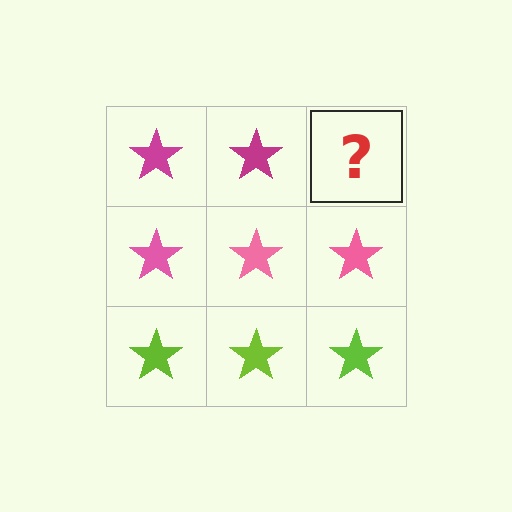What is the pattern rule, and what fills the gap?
The rule is that each row has a consistent color. The gap should be filled with a magenta star.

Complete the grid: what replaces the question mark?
The question mark should be replaced with a magenta star.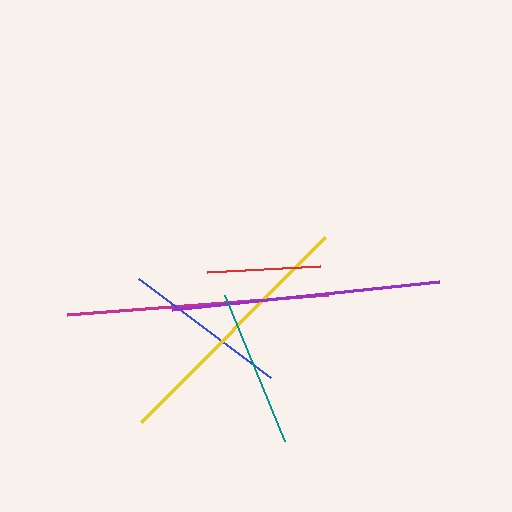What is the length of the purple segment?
The purple segment is approximately 268 pixels long.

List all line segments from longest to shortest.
From longest to shortest: purple, magenta, yellow, blue, teal, red.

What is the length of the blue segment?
The blue segment is approximately 165 pixels long.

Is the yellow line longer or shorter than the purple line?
The purple line is longer than the yellow line.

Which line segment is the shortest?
The red line is the shortest at approximately 113 pixels.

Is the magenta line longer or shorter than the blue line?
The magenta line is longer than the blue line.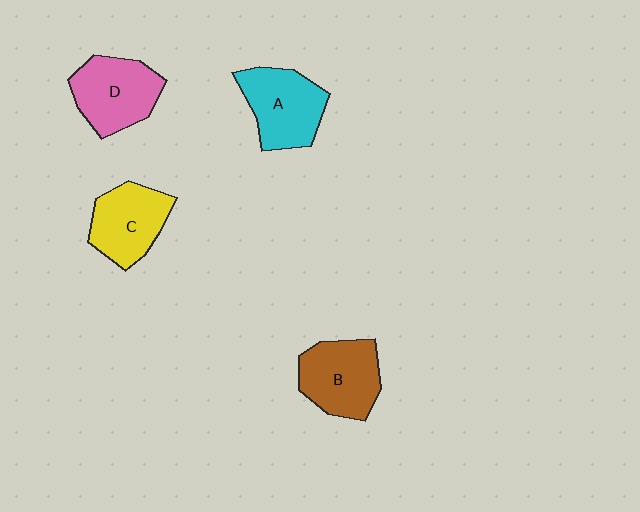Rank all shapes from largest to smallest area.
From largest to smallest: B (brown), A (cyan), D (pink), C (yellow).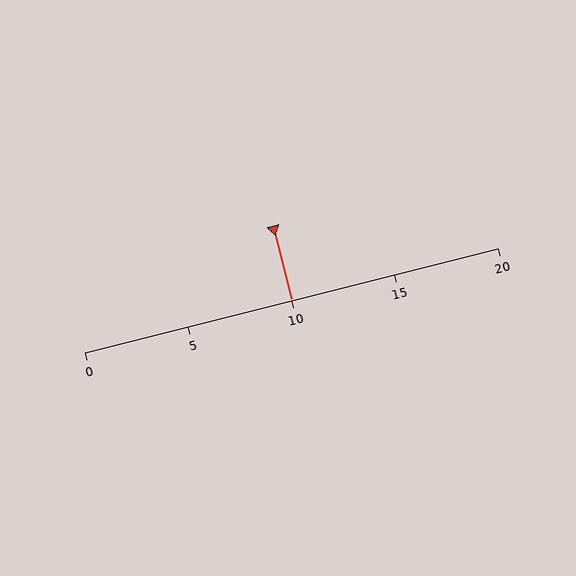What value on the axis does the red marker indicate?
The marker indicates approximately 10.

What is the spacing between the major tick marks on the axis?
The major ticks are spaced 5 apart.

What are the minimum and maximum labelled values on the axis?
The axis runs from 0 to 20.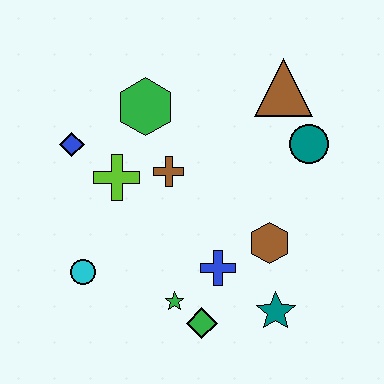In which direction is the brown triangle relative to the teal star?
The brown triangle is above the teal star.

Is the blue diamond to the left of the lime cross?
Yes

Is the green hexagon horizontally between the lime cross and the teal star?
Yes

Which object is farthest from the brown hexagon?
The blue diamond is farthest from the brown hexagon.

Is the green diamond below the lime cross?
Yes